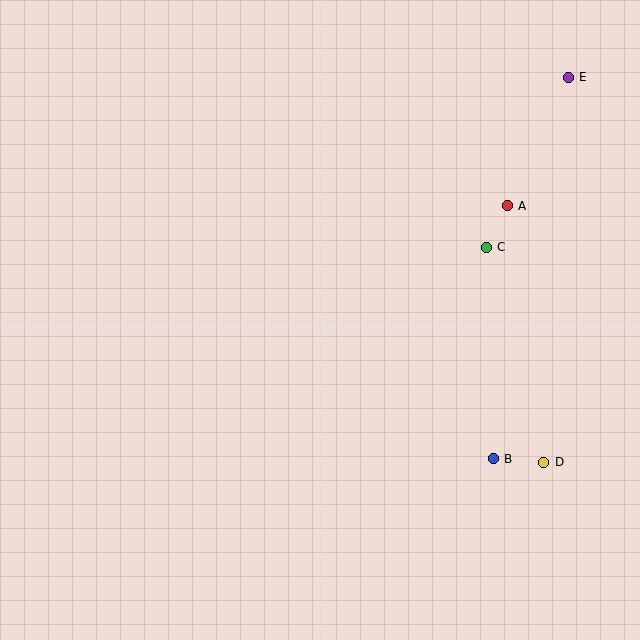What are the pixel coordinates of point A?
Point A is at (507, 206).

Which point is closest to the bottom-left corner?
Point B is closest to the bottom-left corner.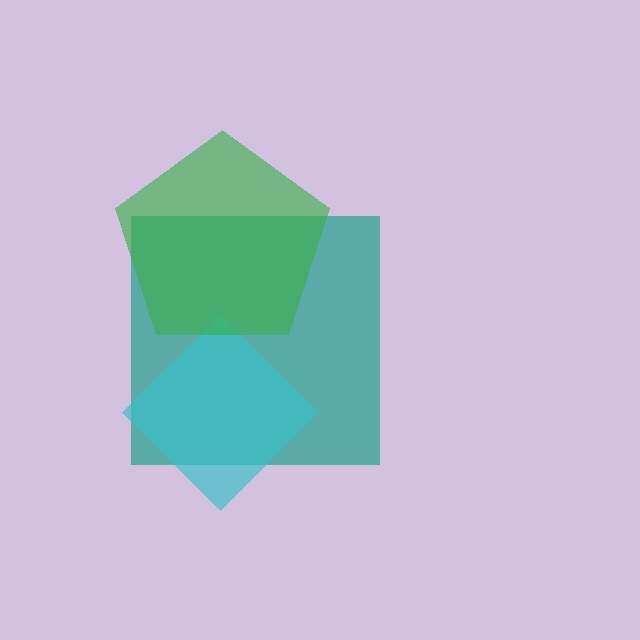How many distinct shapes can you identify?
There are 3 distinct shapes: a teal square, a cyan diamond, a green pentagon.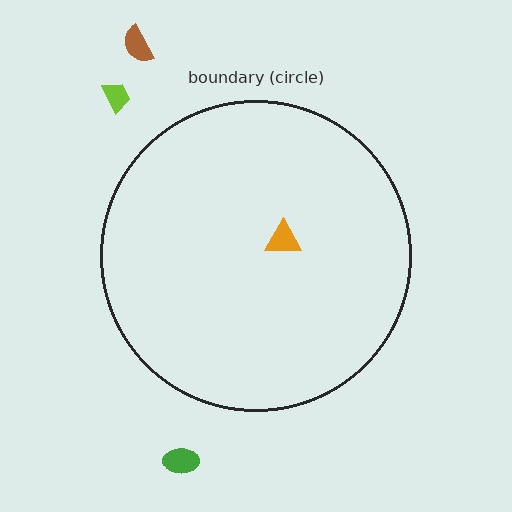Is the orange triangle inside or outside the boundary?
Inside.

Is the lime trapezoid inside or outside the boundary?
Outside.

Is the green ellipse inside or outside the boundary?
Outside.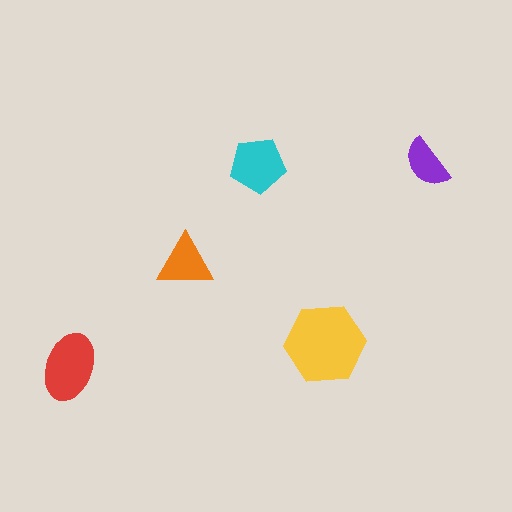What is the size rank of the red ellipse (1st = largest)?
2nd.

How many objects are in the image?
There are 5 objects in the image.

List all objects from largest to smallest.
The yellow hexagon, the red ellipse, the cyan pentagon, the orange triangle, the purple semicircle.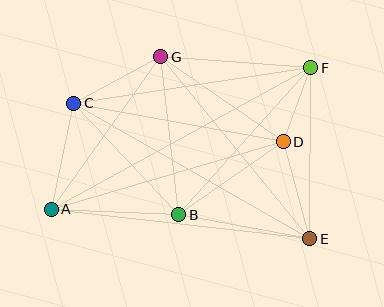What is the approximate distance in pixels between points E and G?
The distance between E and G is approximately 235 pixels.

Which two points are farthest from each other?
Points A and F are farthest from each other.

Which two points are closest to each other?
Points D and F are closest to each other.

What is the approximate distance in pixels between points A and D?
The distance between A and D is approximately 242 pixels.